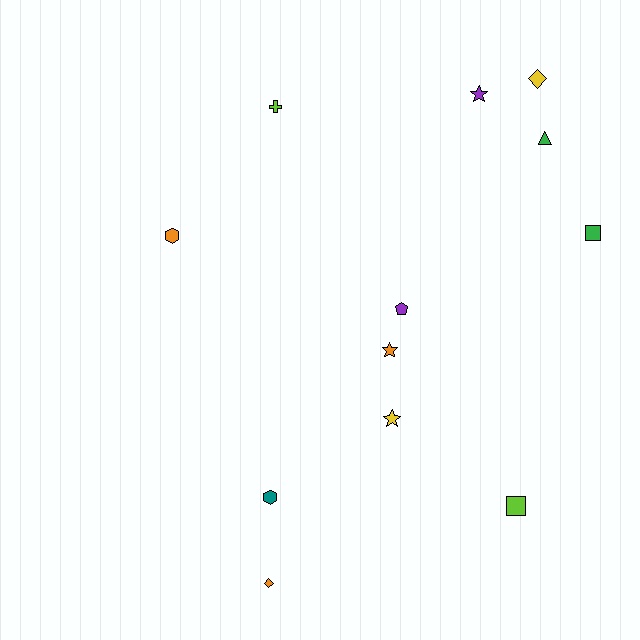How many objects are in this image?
There are 12 objects.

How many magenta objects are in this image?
There are no magenta objects.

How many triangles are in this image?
There is 1 triangle.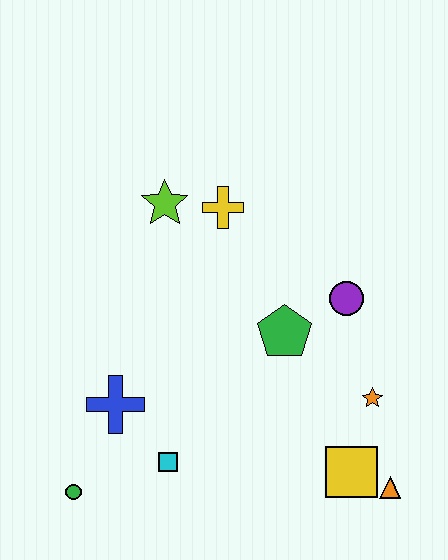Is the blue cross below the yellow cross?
Yes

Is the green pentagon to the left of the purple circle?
Yes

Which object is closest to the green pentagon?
The purple circle is closest to the green pentagon.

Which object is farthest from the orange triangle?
The lime star is farthest from the orange triangle.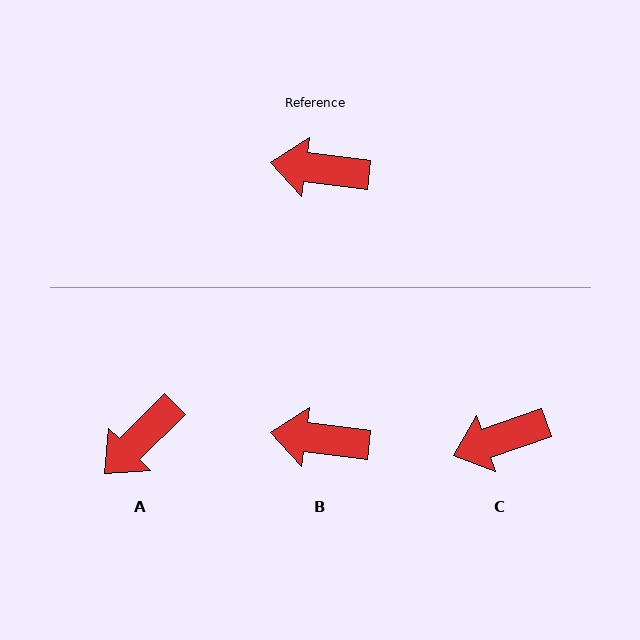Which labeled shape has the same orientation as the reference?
B.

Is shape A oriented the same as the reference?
No, it is off by about 52 degrees.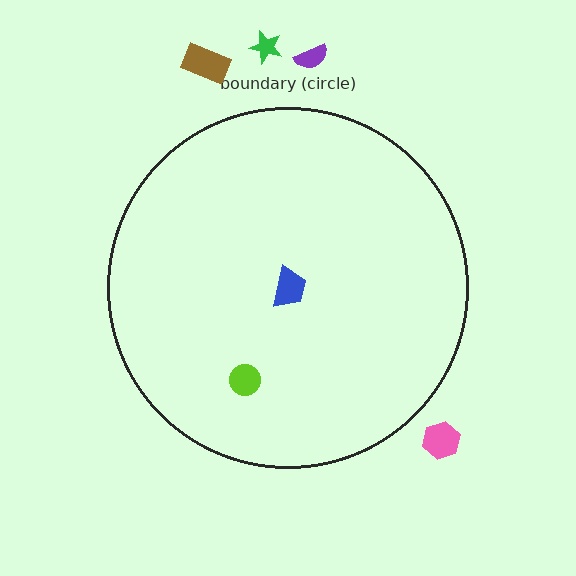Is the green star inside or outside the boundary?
Outside.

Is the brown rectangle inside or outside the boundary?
Outside.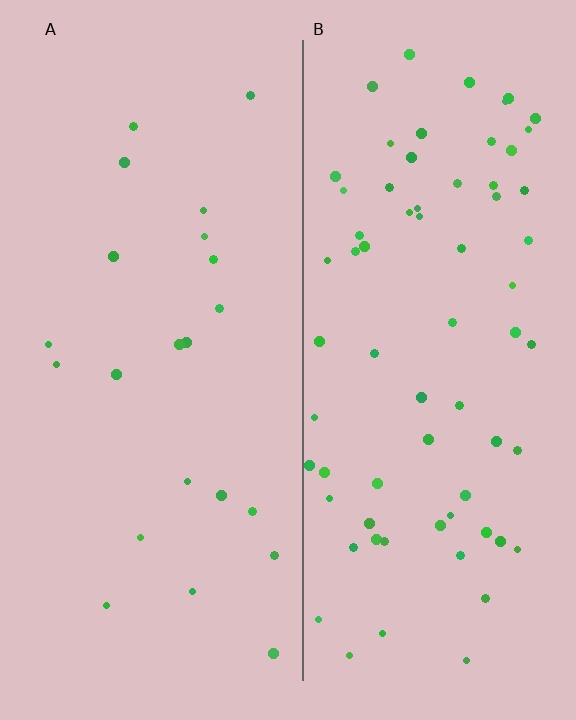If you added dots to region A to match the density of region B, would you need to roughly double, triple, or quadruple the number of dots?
Approximately triple.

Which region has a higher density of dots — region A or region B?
B (the right).